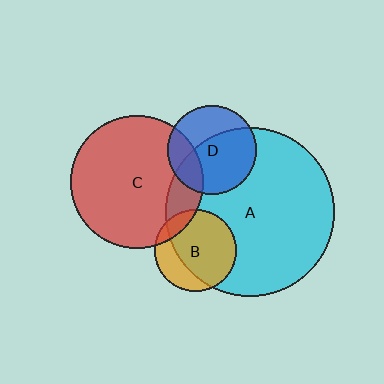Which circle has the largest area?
Circle A (cyan).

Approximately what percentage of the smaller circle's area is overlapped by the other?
Approximately 15%.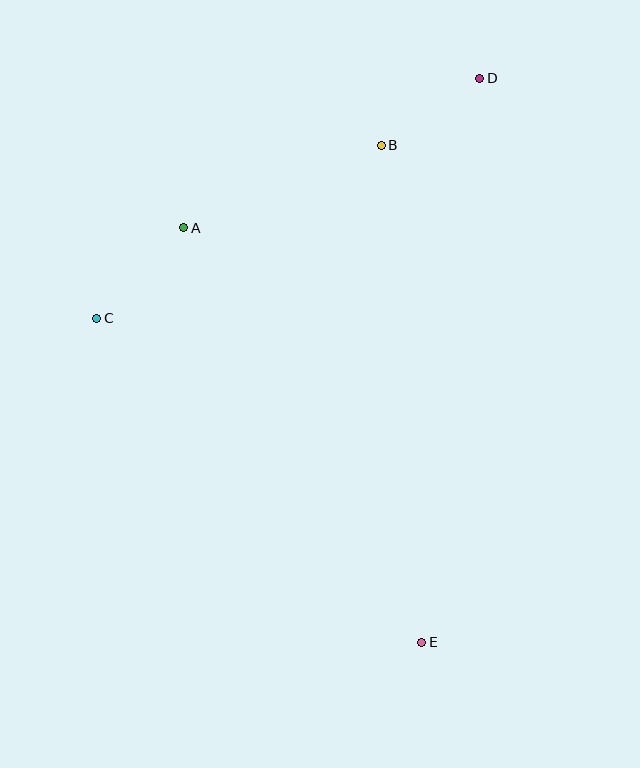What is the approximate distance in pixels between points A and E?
The distance between A and E is approximately 478 pixels.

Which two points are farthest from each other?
Points D and E are farthest from each other.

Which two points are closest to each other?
Points B and D are closest to each other.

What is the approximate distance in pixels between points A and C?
The distance between A and C is approximately 126 pixels.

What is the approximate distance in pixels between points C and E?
The distance between C and E is approximately 459 pixels.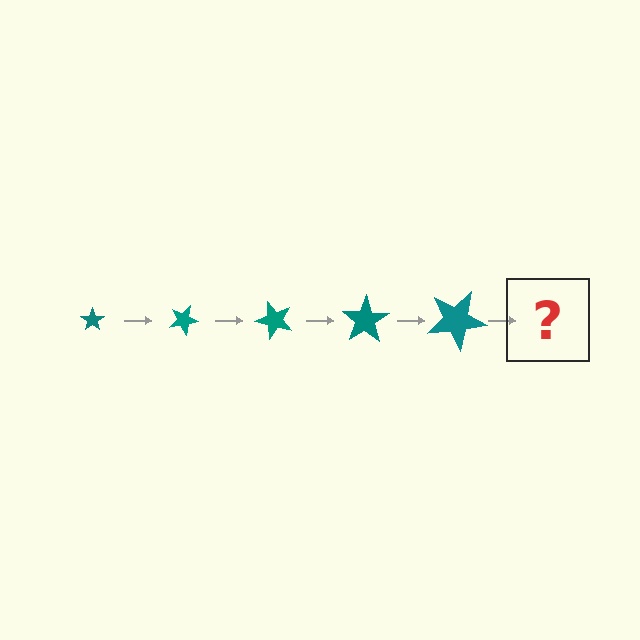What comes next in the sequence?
The next element should be a star, larger than the previous one and rotated 125 degrees from the start.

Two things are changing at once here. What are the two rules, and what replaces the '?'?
The two rules are that the star grows larger each step and it rotates 25 degrees each step. The '?' should be a star, larger than the previous one and rotated 125 degrees from the start.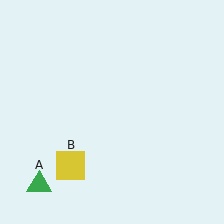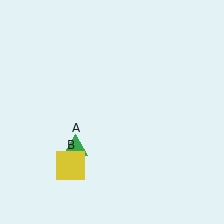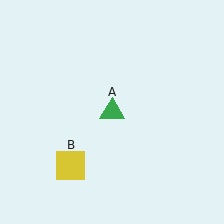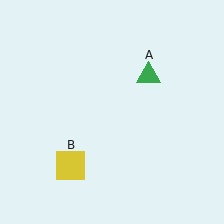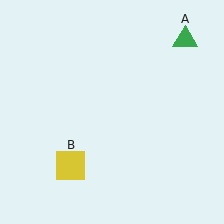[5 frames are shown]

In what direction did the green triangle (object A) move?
The green triangle (object A) moved up and to the right.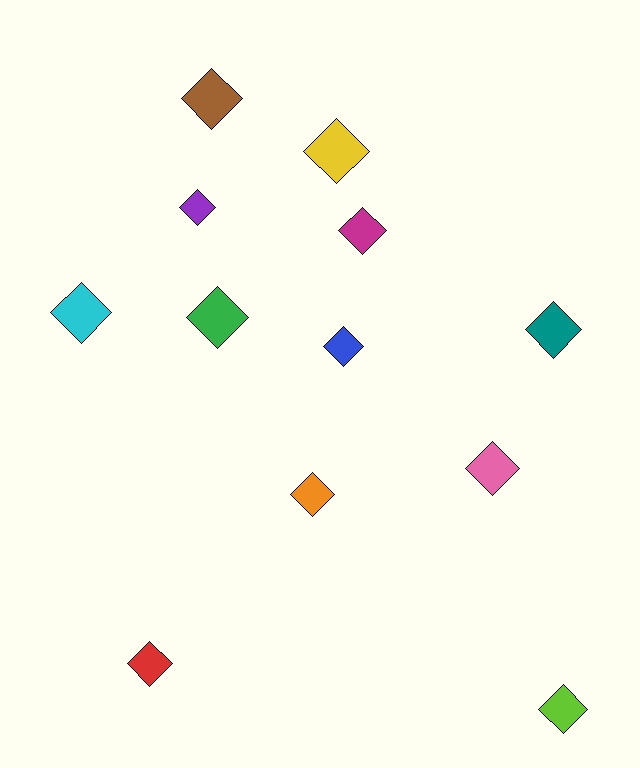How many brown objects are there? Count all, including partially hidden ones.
There is 1 brown object.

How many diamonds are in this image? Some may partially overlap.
There are 12 diamonds.